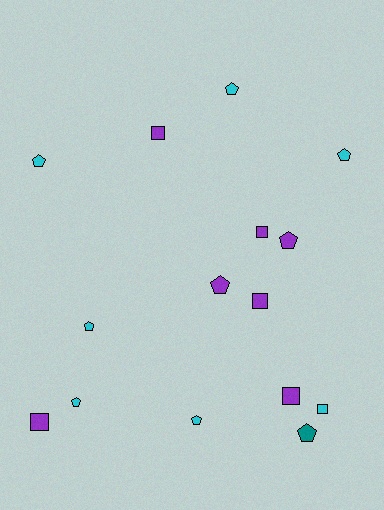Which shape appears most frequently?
Pentagon, with 9 objects.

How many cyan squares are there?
There is 1 cyan square.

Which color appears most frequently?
Purple, with 7 objects.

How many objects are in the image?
There are 15 objects.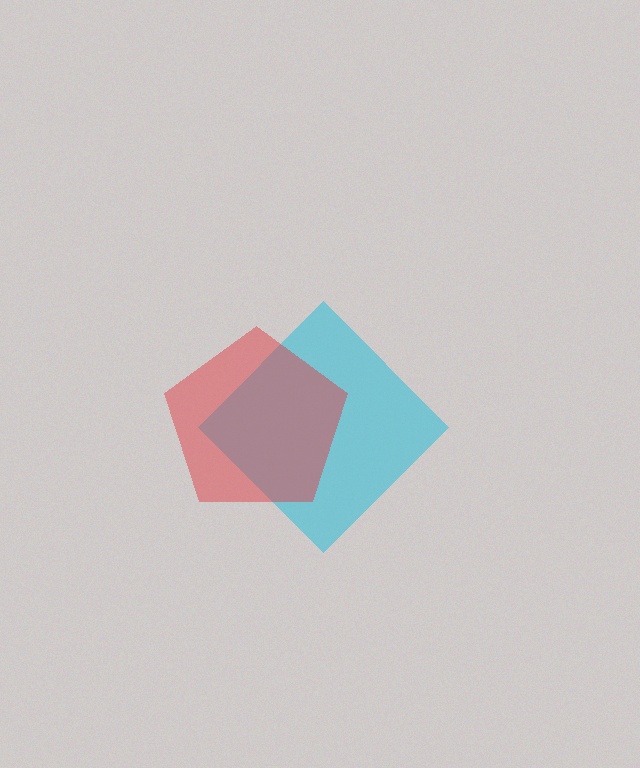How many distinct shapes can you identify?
There are 2 distinct shapes: a cyan diamond, a red pentagon.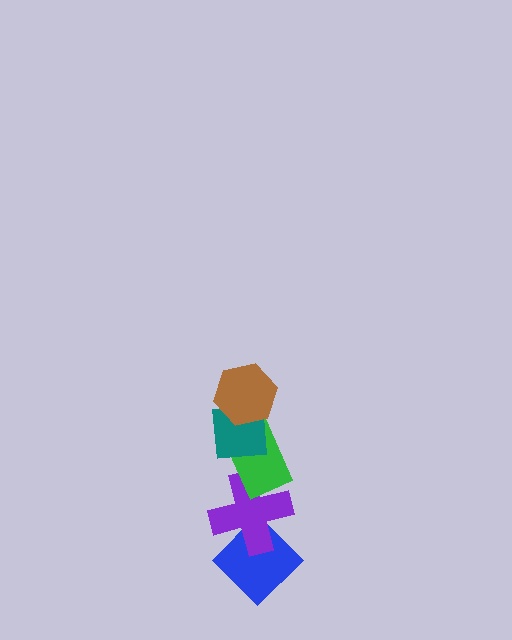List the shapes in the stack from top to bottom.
From top to bottom: the brown hexagon, the teal square, the green rectangle, the purple cross, the blue diamond.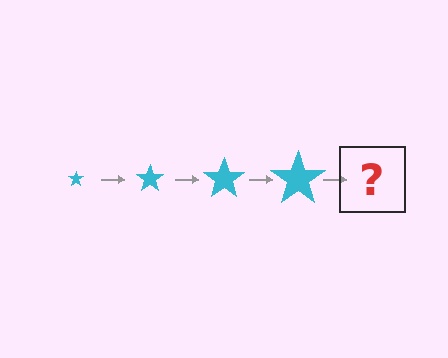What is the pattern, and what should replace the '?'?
The pattern is that the star gets progressively larger each step. The '?' should be a cyan star, larger than the previous one.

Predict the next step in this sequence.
The next step is a cyan star, larger than the previous one.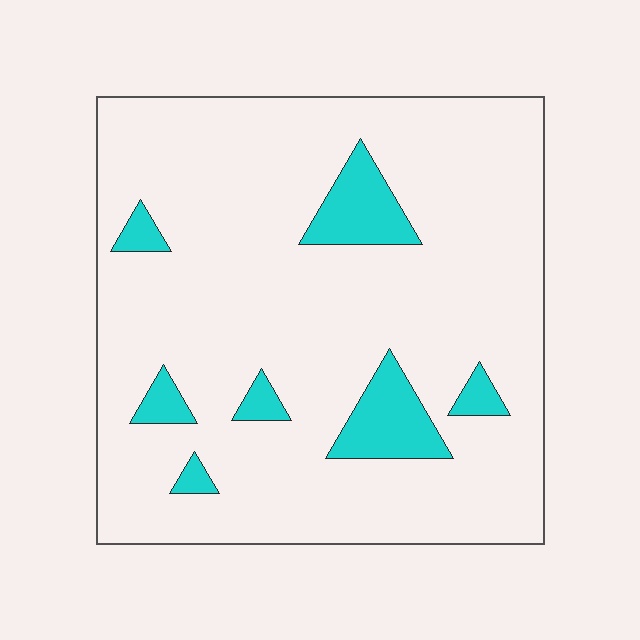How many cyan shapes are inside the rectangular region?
7.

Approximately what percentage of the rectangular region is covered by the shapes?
Approximately 10%.